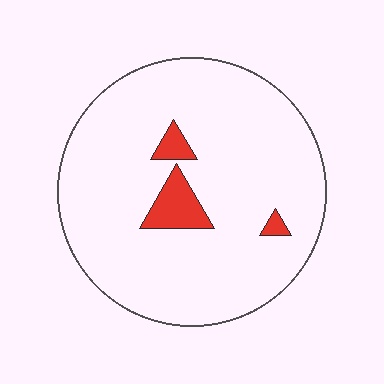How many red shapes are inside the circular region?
3.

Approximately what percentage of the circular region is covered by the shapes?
Approximately 5%.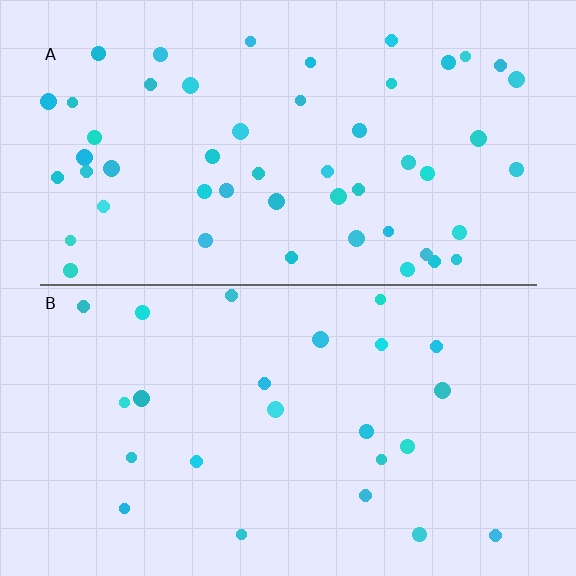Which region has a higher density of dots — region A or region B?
A (the top).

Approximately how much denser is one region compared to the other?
Approximately 2.2× — region A over region B.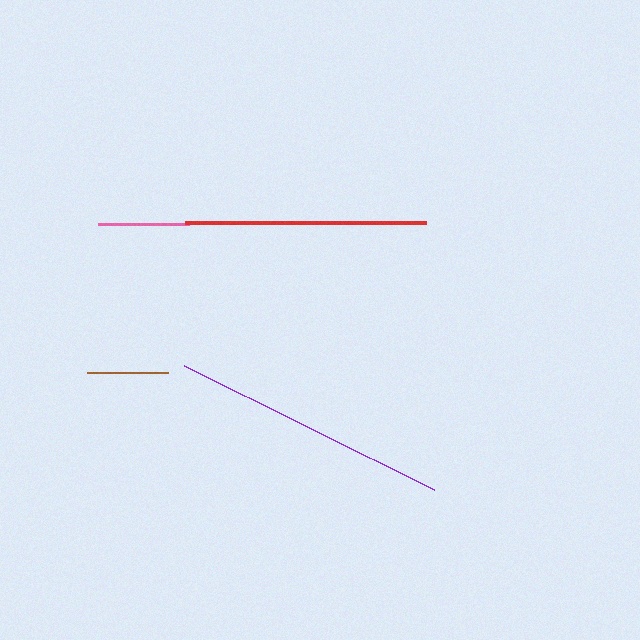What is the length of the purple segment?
The purple segment is approximately 279 pixels long.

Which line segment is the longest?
The purple line is the longest at approximately 279 pixels.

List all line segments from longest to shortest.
From longest to shortest: purple, red, pink, brown.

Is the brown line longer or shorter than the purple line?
The purple line is longer than the brown line.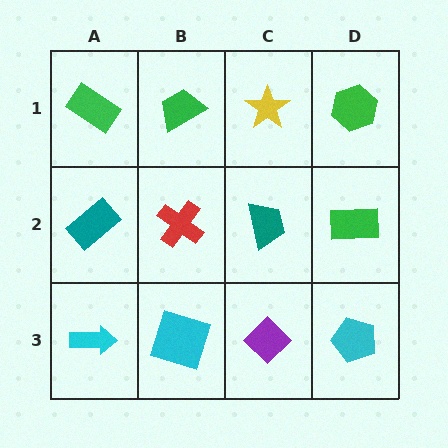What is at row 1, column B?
A green trapezoid.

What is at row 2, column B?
A red cross.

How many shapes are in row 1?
4 shapes.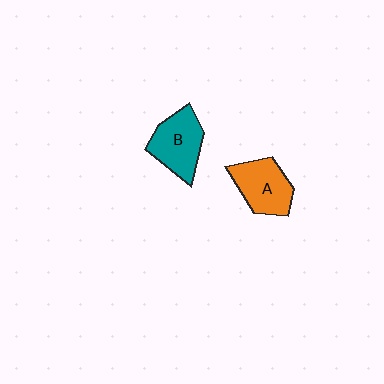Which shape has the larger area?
Shape B (teal).